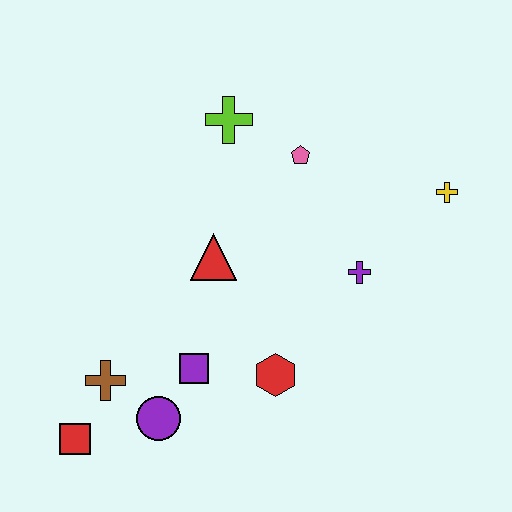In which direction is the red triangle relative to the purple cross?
The red triangle is to the left of the purple cross.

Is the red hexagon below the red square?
No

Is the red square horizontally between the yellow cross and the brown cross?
No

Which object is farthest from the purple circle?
The yellow cross is farthest from the purple circle.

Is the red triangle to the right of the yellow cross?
No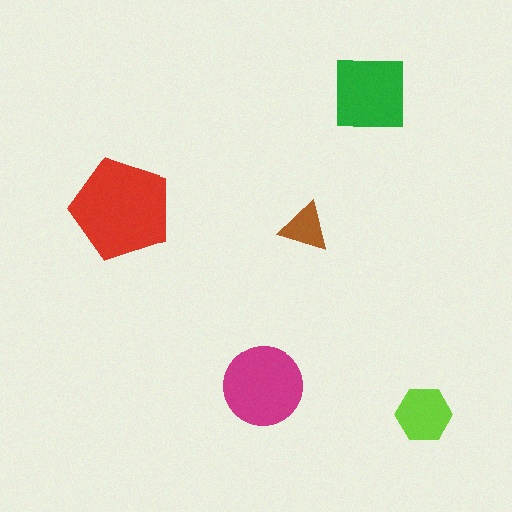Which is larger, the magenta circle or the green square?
The magenta circle.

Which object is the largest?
The red pentagon.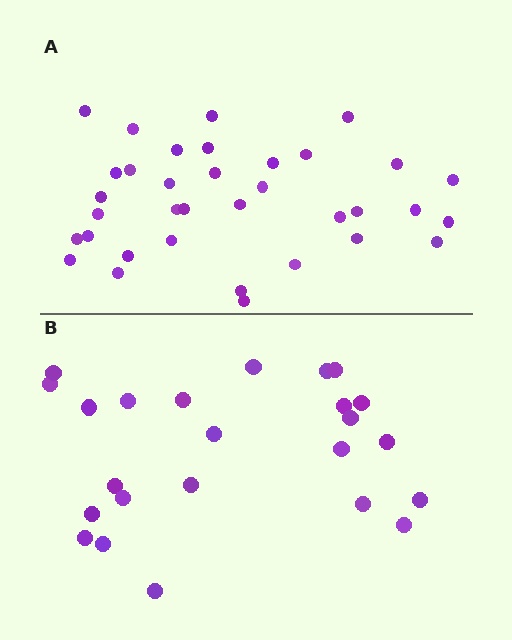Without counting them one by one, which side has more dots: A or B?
Region A (the top region) has more dots.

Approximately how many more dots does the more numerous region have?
Region A has roughly 12 or so more dots than region B.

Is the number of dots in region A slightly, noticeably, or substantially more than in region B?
Region A has substantially more. The ratio is roughly 1.5 to 1.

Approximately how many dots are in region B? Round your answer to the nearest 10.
About 20 dots. (The exact count is 24, which rounds to 20.)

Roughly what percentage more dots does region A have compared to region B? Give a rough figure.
About 45% more.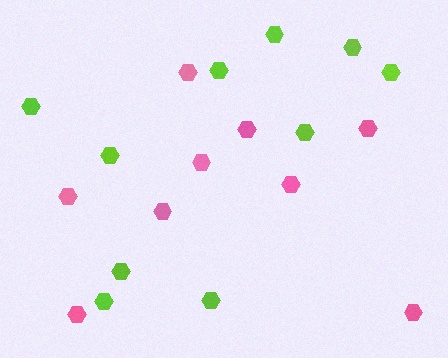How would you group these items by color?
There are 2 groups: one group of lime hexagons (10) and one group of pink hexagons (9).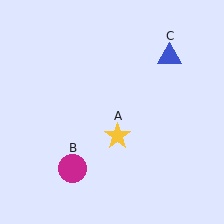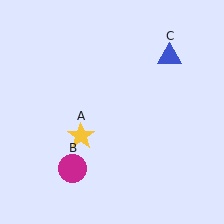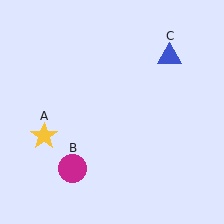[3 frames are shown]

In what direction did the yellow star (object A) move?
The yellow star (object A) moved left.